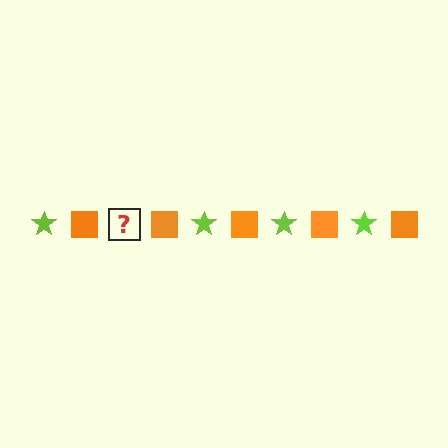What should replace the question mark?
The question mark should be replaced with a lime star.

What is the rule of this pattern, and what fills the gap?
The rule is that the pattern alternates between lime star and orange square. The gap should be filled with a lime star.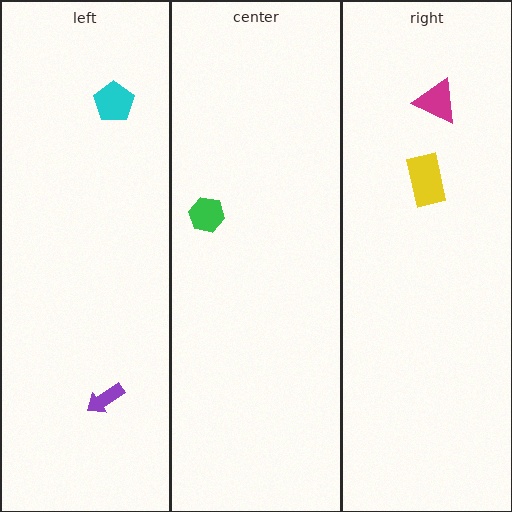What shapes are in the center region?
The green hexagon.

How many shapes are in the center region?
1.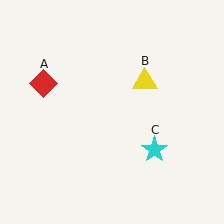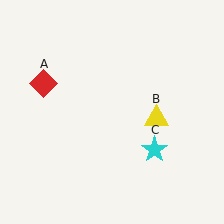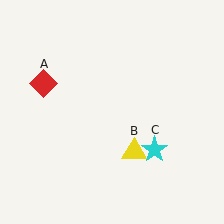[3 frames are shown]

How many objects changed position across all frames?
1 object changed position: yellow triangle (object B).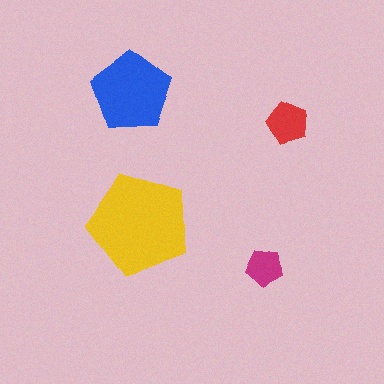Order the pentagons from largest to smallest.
the yellow one, the blue one, the red one, the magenta one.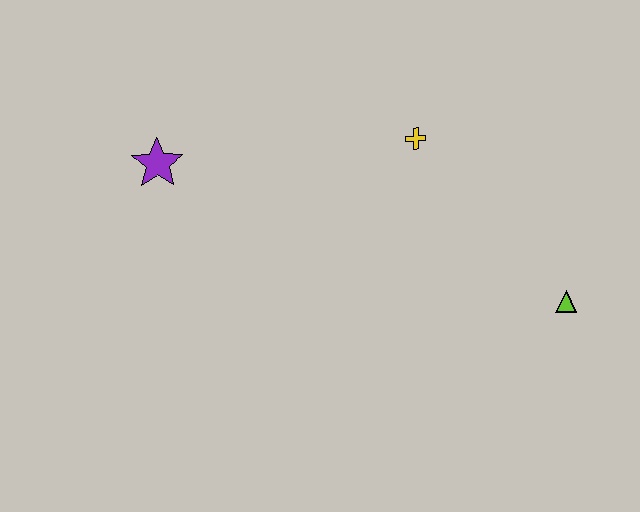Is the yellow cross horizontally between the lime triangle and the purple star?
Yes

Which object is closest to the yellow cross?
The lime triangle is closest to the yellow cross.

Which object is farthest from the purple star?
The lime triangle is farthest from the purple star.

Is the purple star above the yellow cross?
No